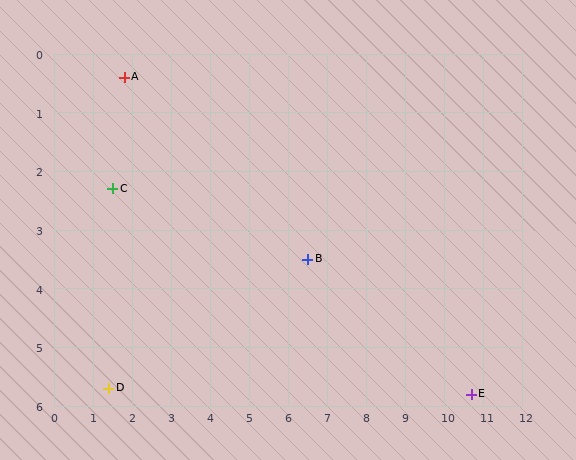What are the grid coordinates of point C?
Point C is at approximately (1.5, 2.3).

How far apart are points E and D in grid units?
Points E and D are about 9.3 grid units apart.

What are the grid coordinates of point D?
Point D is at approximately (1.4, 5.7).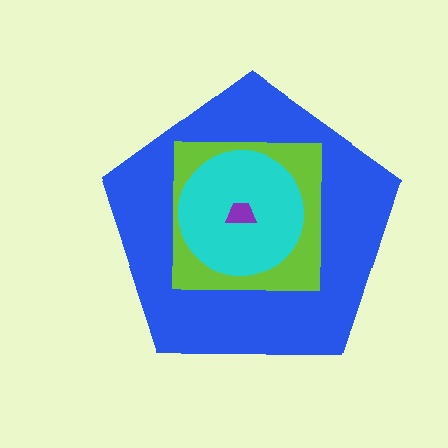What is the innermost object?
The purple trapezoid.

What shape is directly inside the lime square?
The cyan circle.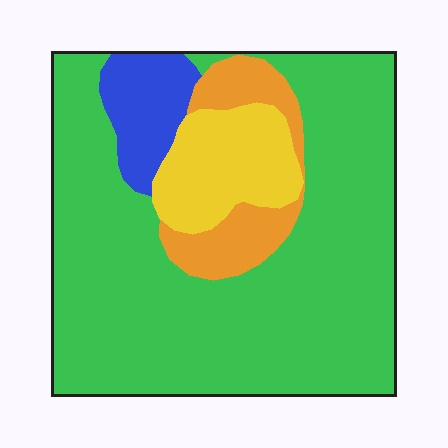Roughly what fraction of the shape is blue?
Blue covers about 10% of the shape.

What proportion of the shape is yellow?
Yellow takes up about one eighth (1/8) of the shape.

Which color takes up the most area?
Green, at roughly 70%.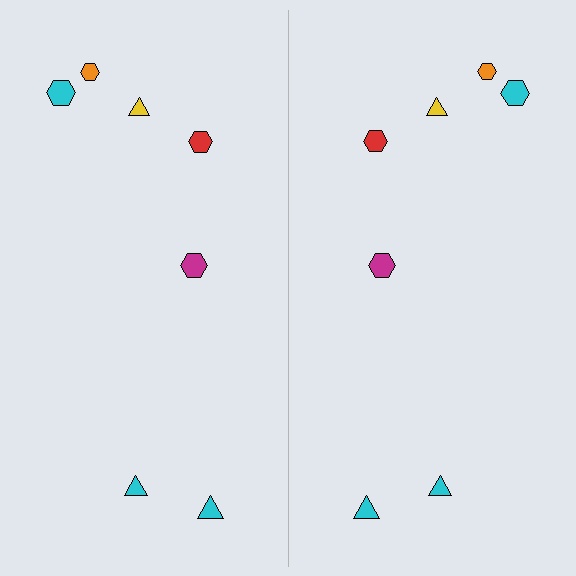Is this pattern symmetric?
Yes, this pattern has bilateral (reflection) symmetry.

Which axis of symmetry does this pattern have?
The pattern has a vertical axis of symmetry running through the center of the image.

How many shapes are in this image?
There are 14 shapes in this image.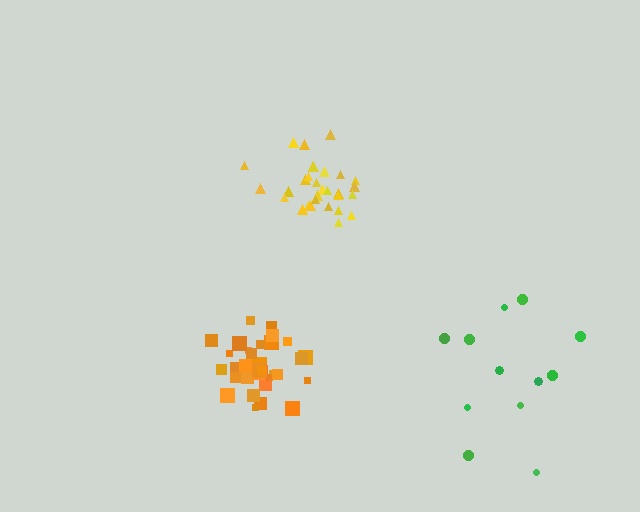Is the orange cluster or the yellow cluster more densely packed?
Yellow.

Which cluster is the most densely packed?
Yellow.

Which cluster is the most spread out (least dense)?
Green.